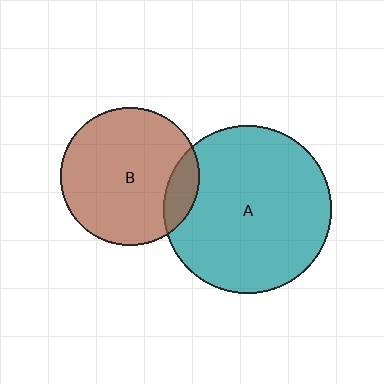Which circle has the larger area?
Circle A (teal).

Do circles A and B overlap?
Yes.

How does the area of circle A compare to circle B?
Approximately 1.5 times.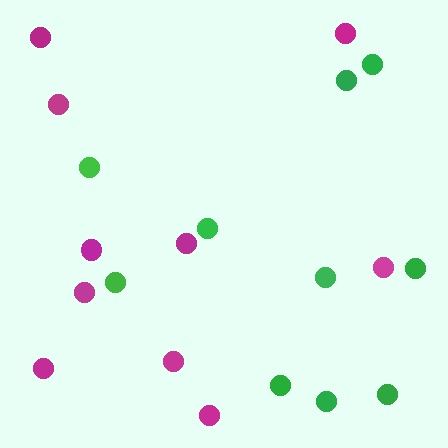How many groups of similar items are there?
There are 2 groups: one group of magenta circles (10) and one group of green circles (10).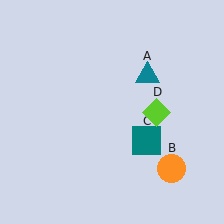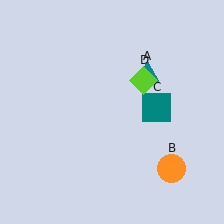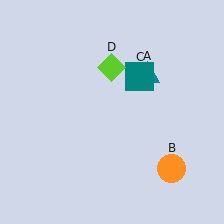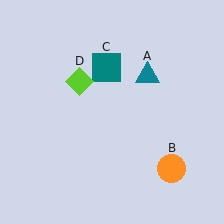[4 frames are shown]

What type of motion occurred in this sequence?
The teal square (object C), lime diamond (object D) rotated counterclockwise around the center of the scene.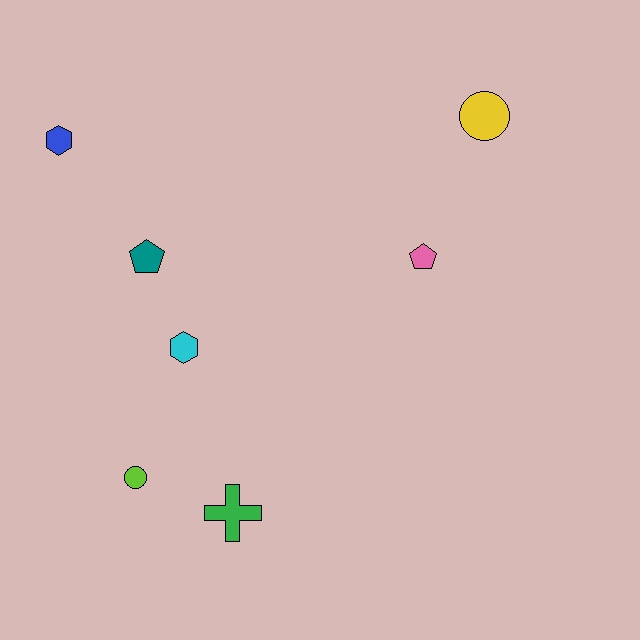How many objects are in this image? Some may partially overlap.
There are 7 objects.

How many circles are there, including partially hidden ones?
There are 2 circles.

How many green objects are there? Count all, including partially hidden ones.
There is 1 green object.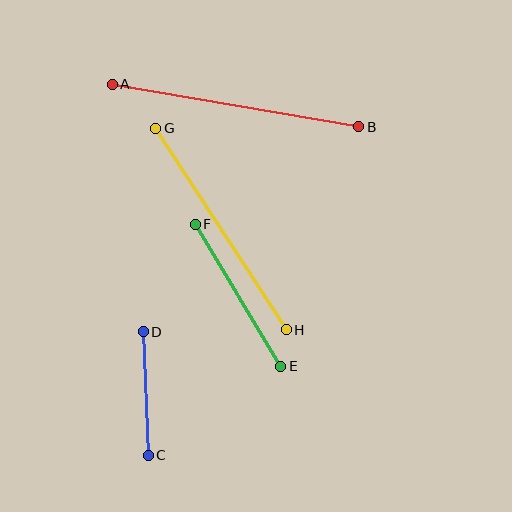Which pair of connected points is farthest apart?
Points A and B are farthest apart.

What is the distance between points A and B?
The distance is approximately 250 pixels.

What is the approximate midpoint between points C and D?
The midpoint is at approximately (146, 394) pixels.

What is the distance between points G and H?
The distance is approximately 240 pixels.